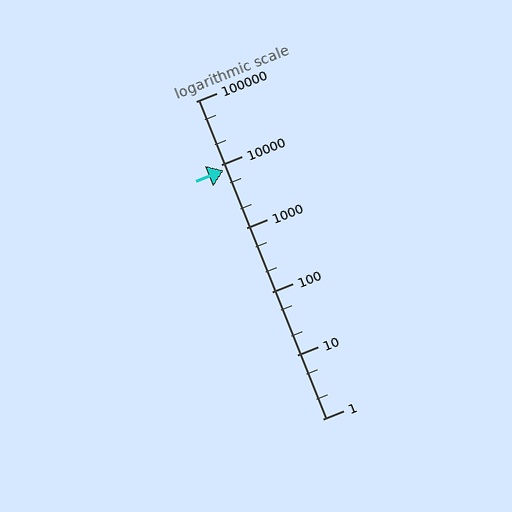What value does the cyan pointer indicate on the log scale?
The pointer indicates approximately 8100.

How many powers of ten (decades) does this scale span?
The scale spans 5 decades, from 1 to 100000.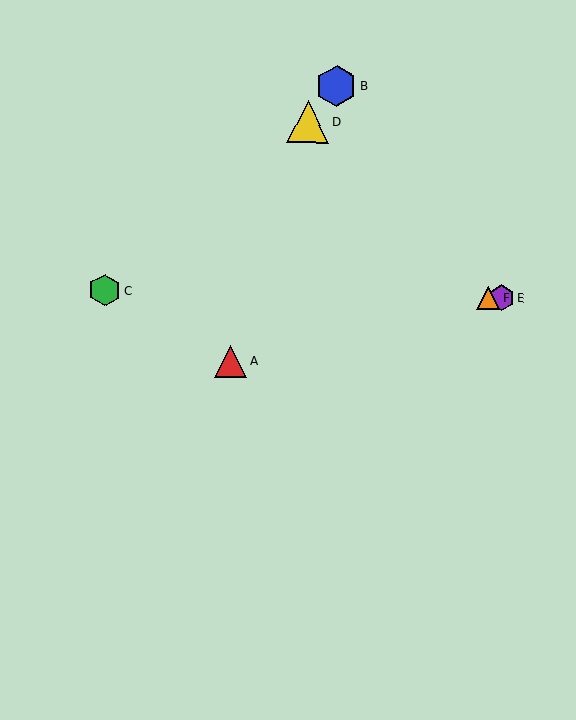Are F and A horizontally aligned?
No, F is at y≈298 and A is at y≈361.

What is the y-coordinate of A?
Object A is at y≈361.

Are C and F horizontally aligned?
Yes, both are at y≈290.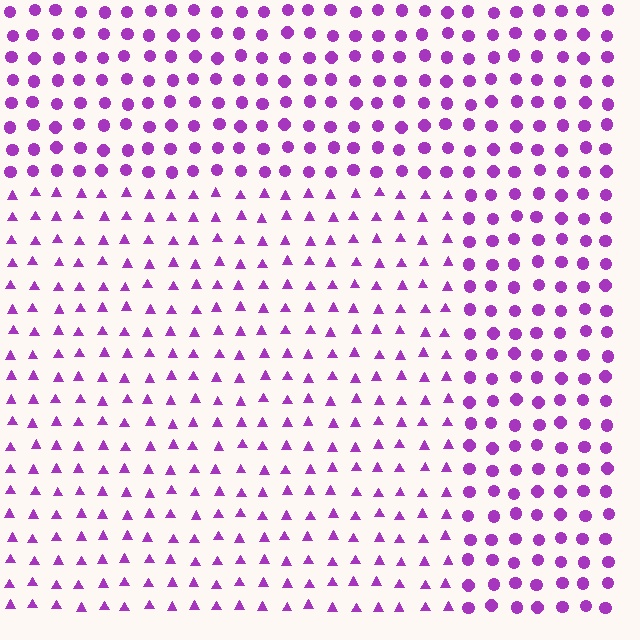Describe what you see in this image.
The image is filled with small purple elements arranged in a uniform grid. A rectangle-shaped region contains triangles, while the surrounding area contains circles. The boundary is defined purely by the change in element shape.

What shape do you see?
I see a rectangle.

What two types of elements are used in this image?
The image uses triangles inside the rectangle region and circles outside it.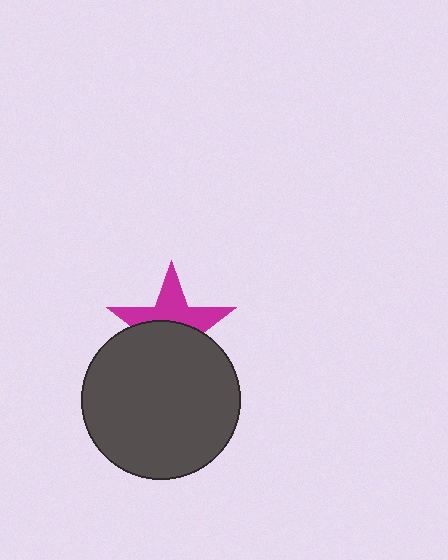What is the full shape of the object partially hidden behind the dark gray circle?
The partially hidden object is a magenta star.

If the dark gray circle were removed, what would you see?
You would see the complete magenta star.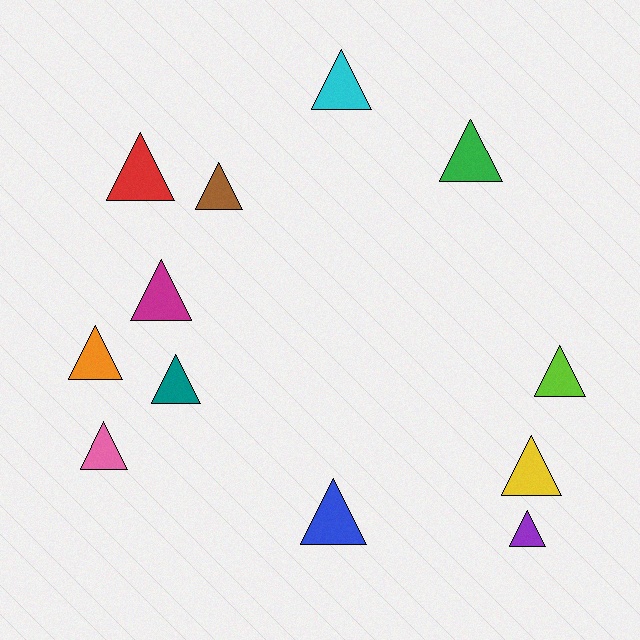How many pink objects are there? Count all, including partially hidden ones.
There is 1 pink object.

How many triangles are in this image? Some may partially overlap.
There are 12 triangles.